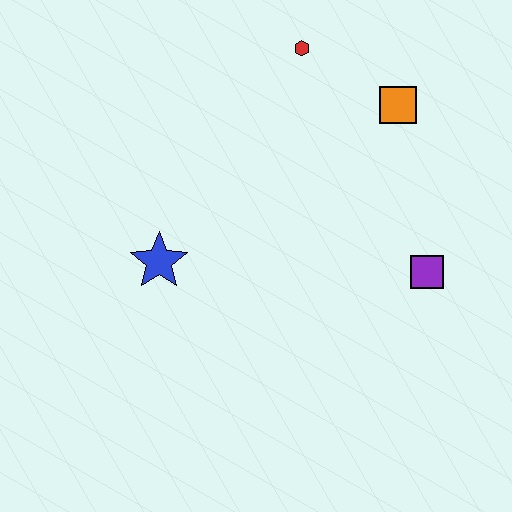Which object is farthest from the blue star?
The orange square is farthest from the blue star.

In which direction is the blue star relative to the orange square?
The blue star is to the left of the orange square.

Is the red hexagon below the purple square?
No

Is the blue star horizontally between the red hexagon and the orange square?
No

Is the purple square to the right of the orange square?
Yes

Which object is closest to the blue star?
The red hexagon is closest to the blue star.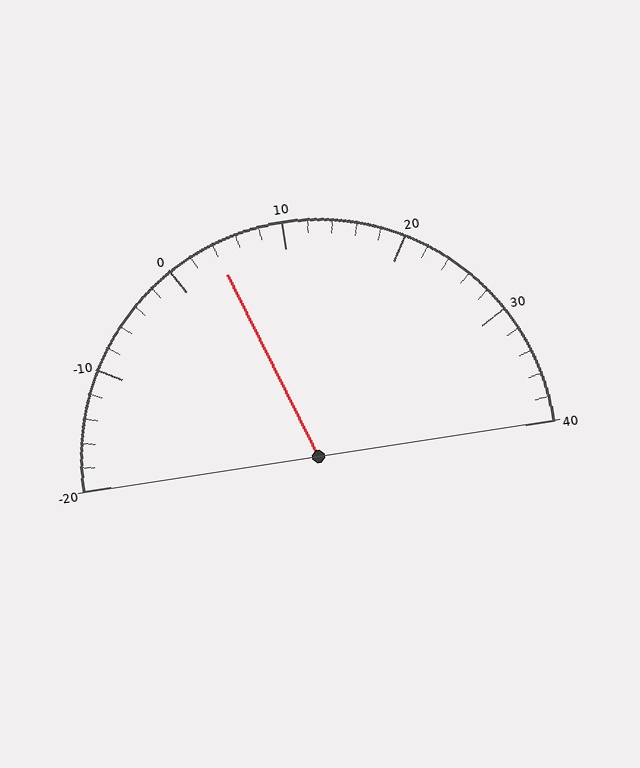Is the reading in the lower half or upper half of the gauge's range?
The reading is in the lower half of the range (-20 to 40).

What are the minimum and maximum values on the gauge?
The gauge ranges from -20 to 40.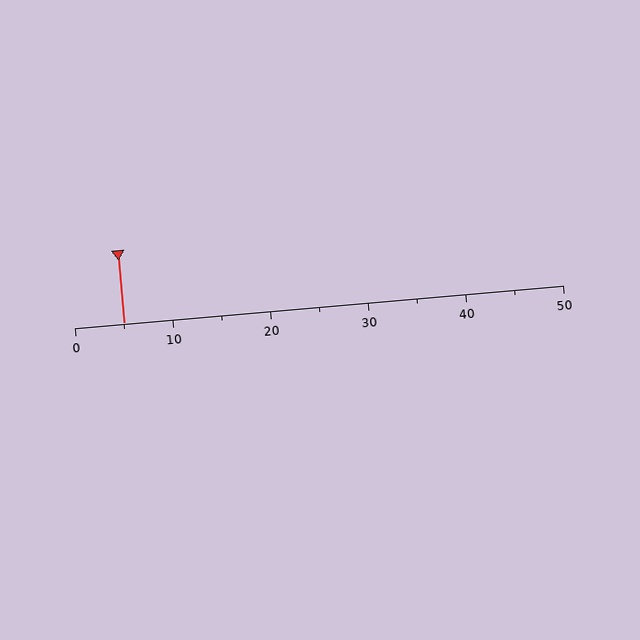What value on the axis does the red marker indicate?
The marker indicates approximately 5.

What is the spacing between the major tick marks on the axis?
The major ticks are spaced 10 apart.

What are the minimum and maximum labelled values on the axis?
The axis runs from 0 to 50.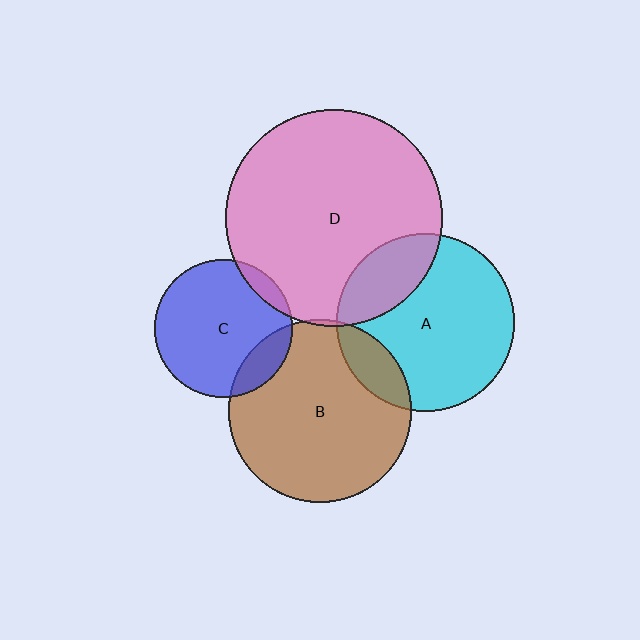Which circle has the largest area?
Circle D (pink).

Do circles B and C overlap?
Yes.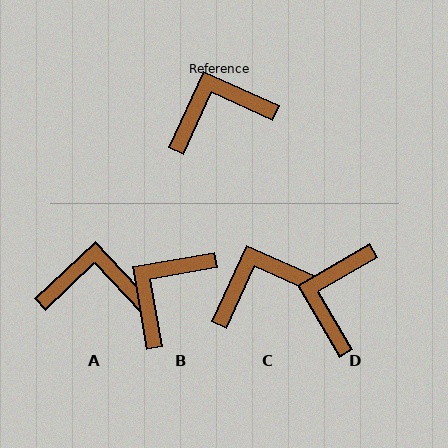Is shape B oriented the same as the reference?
No, it is off by about 34 degrees.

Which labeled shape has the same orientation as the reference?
C.